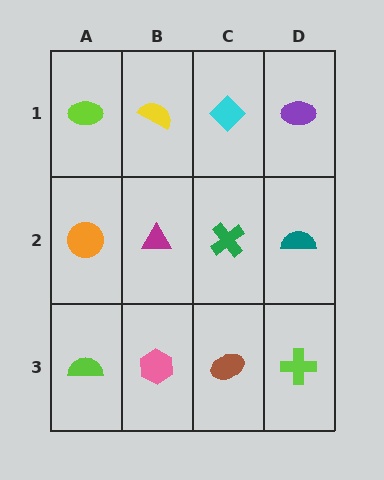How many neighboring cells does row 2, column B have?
4.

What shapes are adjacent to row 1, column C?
A green cross (row 2, column C), a yellow semicircle (row 1, column B), a purple ellipse (row 1, column D).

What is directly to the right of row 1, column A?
A yellow semicircle.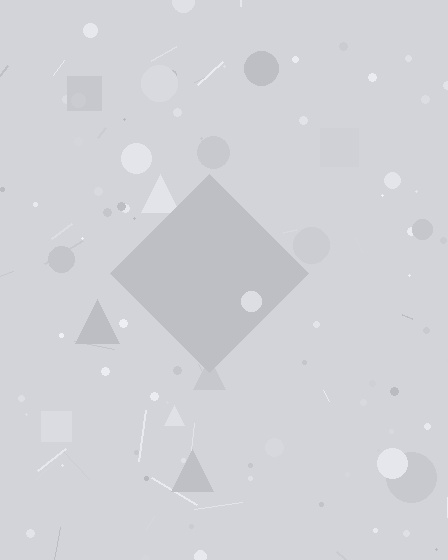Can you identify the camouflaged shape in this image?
The camouflaged shape is a diamond.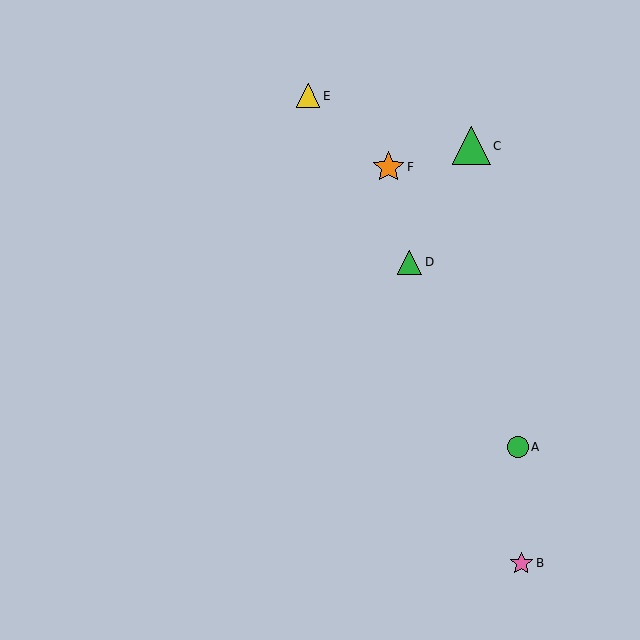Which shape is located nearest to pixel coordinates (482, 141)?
The green triangle (labeled C) at (471, 146) is nearest to that location.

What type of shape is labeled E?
Shape E is a yellow triangle.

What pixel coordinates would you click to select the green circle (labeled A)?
Click at (518, 447) to select the green circle A.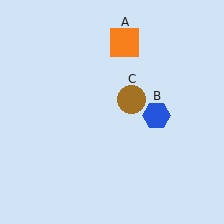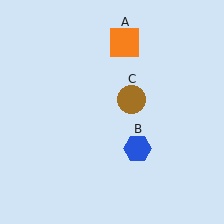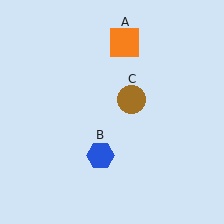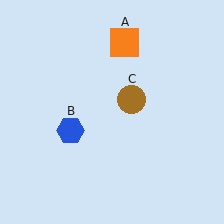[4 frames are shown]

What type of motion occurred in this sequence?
The blue hexagon (object B) rotated clockwise around the center of the scene.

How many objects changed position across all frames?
1 object changed position: blue hexagon (object B).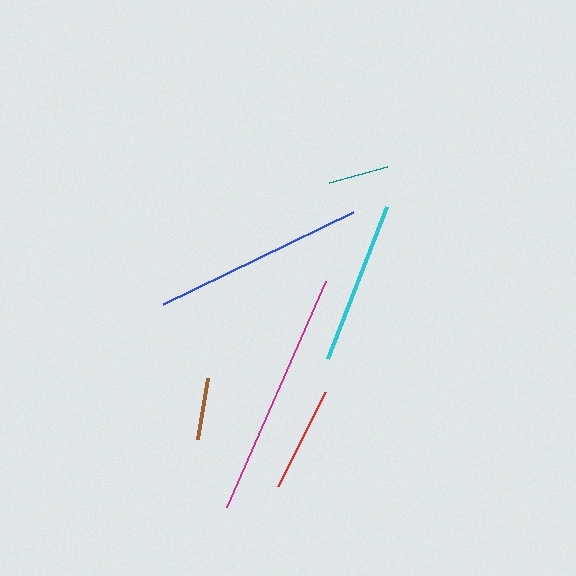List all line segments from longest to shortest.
From longest to shortest: magenta, blue, cyan, red, brown, teal.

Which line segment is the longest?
The magenta line is the longest at approximately 247 pixels.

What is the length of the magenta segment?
The magenta segment is approximately 247 pixels long.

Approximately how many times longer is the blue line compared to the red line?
The blue line is approximately 2.0 times the length of the red line.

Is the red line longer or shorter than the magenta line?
The magenta line is longer than the red line.